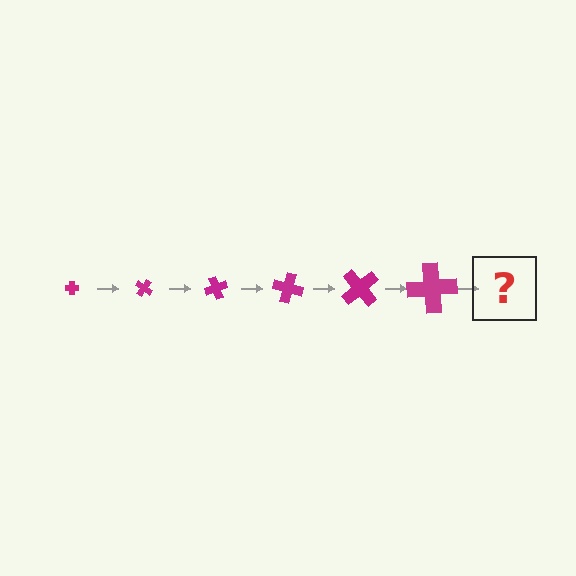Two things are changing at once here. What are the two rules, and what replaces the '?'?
The two rules are that the cross grows larger each step and it rotates 35 degrees each step. The '?' should be a cross, larger than the previous one and rotated 210 degrees from the start.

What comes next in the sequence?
The next element should be a cross, larger than the previous one and rotated 210 degrees from the start.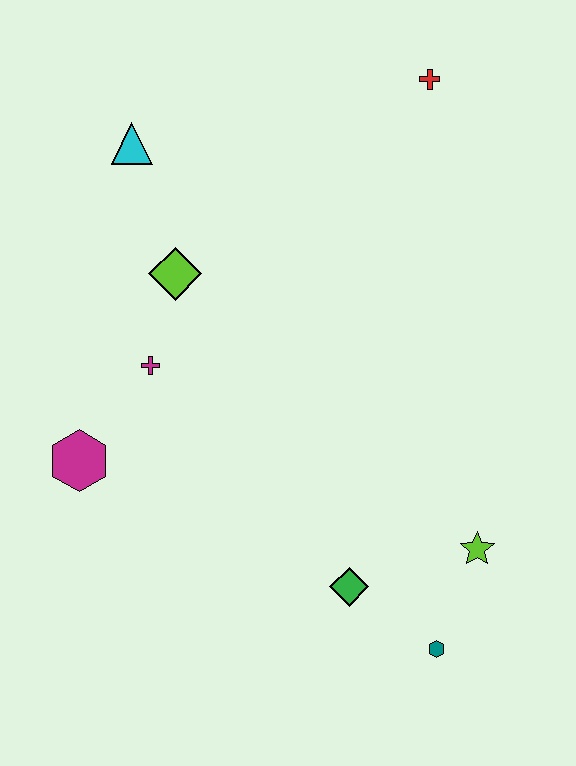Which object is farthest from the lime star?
The cyan triangle is farthest from the lime star.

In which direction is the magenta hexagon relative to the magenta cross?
The magenta hexagon is below the magenta cross.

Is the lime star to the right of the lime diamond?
Yes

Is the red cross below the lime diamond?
No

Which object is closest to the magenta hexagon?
The magenta cross is closest to the magenta hexagon.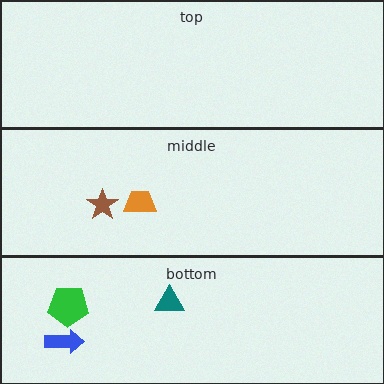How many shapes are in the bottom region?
3.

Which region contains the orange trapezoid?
The middle region.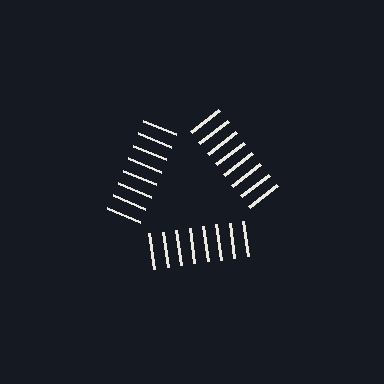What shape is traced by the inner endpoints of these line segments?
An illusory triangle — the line segments terminate on its edges but no continuous stroke is drawn.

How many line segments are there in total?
24 — 8 along each of the 3 edges.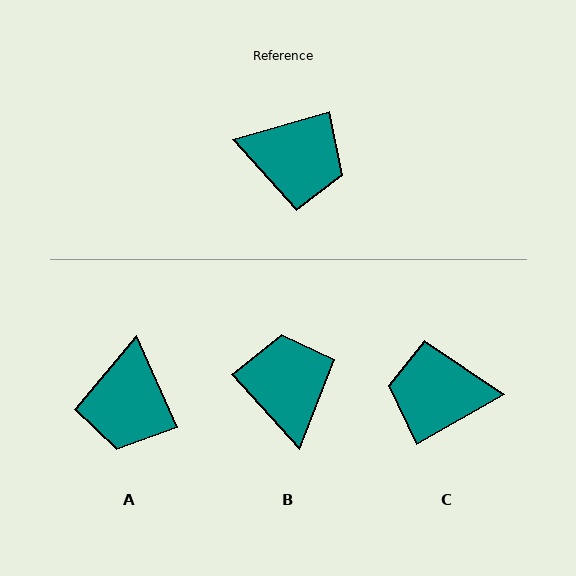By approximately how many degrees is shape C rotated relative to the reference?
Approximately 166 degrees clockwise.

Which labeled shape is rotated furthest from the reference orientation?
C, about 166 degrees away.